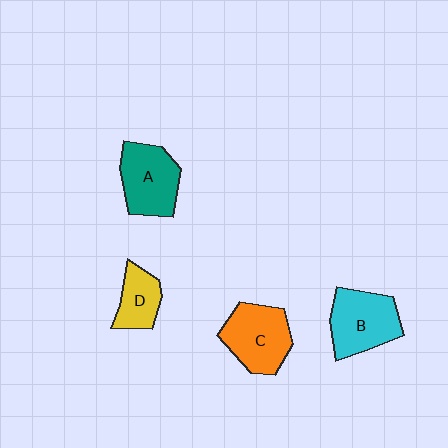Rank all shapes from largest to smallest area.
From largest to smallest: B (cyan), C (orange), A (teal), D (yellow).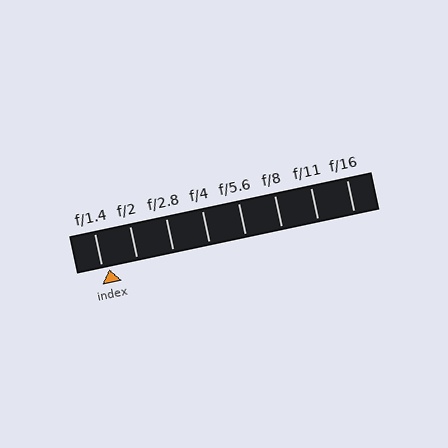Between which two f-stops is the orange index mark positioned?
The index mark is between f/1.4 and f/2.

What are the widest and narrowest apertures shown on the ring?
The widest aperture shown is f/1.4 and the narrowest is f/16.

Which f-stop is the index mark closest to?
The index mark is closest to f/1.4.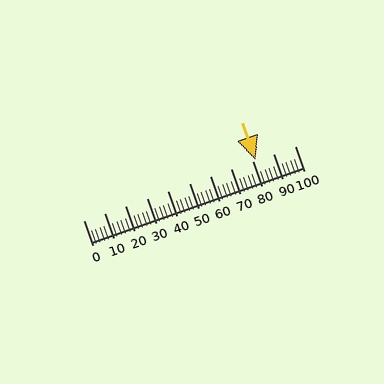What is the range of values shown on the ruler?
The ruler shows values from 0 to 100.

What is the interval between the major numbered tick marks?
The major tick marks are spaced 10 units apart.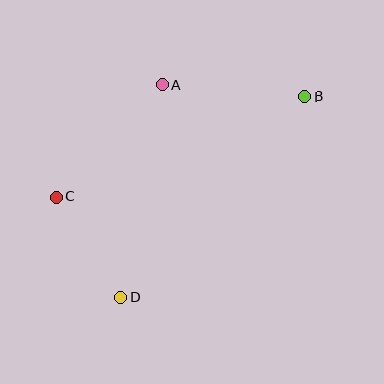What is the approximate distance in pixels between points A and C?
The distance between A and C is approximately 154 pixels.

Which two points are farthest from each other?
Points B and D are farthest from each other.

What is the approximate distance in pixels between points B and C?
The distance between B and C is approximately 268 pixels.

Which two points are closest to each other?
Points C and D are closest to each other.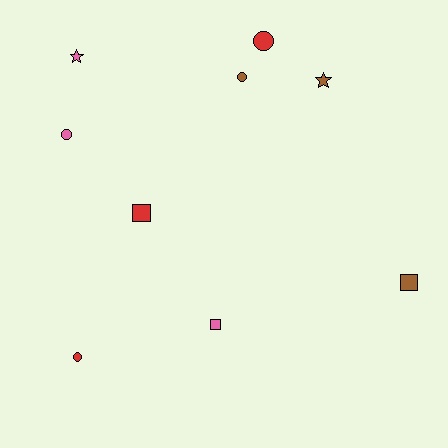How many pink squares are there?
There is 1 pink square.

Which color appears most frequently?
Brown, with 3 objects.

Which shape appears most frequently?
Circle, with 4 objects.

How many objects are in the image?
There are 9 objects.